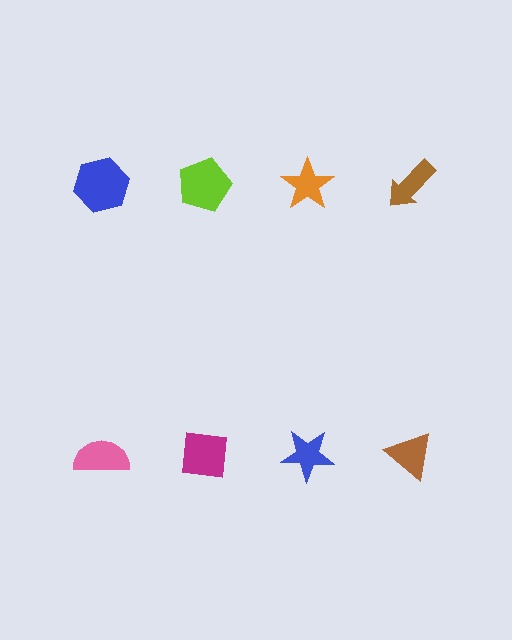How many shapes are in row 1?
4 shapes.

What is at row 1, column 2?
A lime pentagon.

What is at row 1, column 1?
A blue hexagon.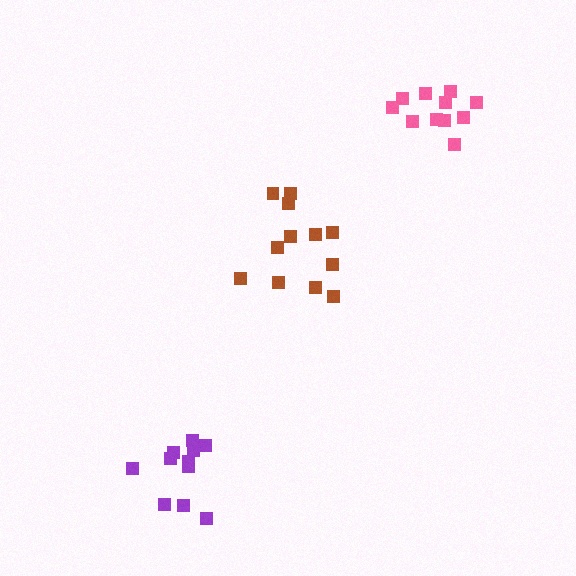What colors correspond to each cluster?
The clusters are colored: pink, purple, brown.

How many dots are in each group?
Group 1: 11 dots, Group 2: 11 dots, Group 3: 12 dots (34 total).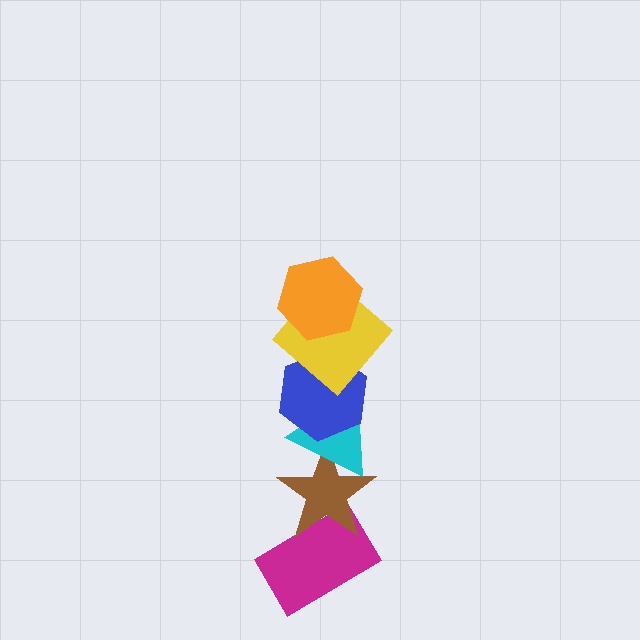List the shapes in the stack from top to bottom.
From top to bottom: the orange hexagon, the yellow diamond, the blue hexagon, the cyan triangle, the brown star, the magenta rectangle.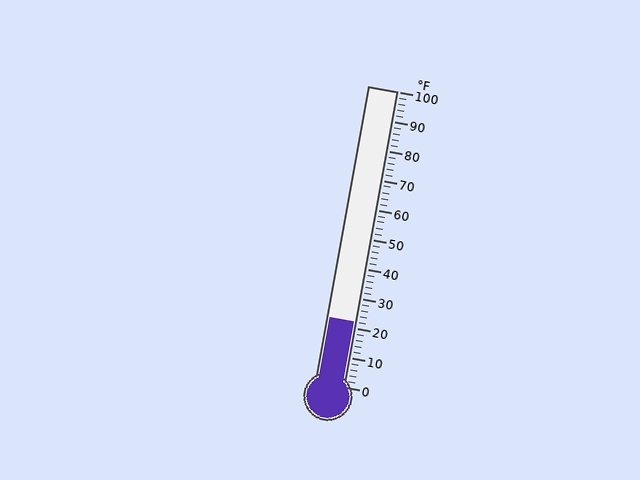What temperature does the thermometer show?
The thermometer shows approximately 22°F.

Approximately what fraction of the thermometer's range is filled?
The thermometer is filled to approximately 20% of its range.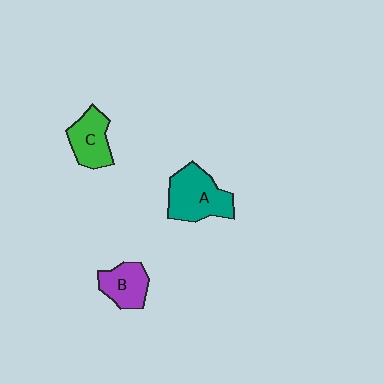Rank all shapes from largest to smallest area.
From largest to smallest: A (teal), C (green), B (purple).